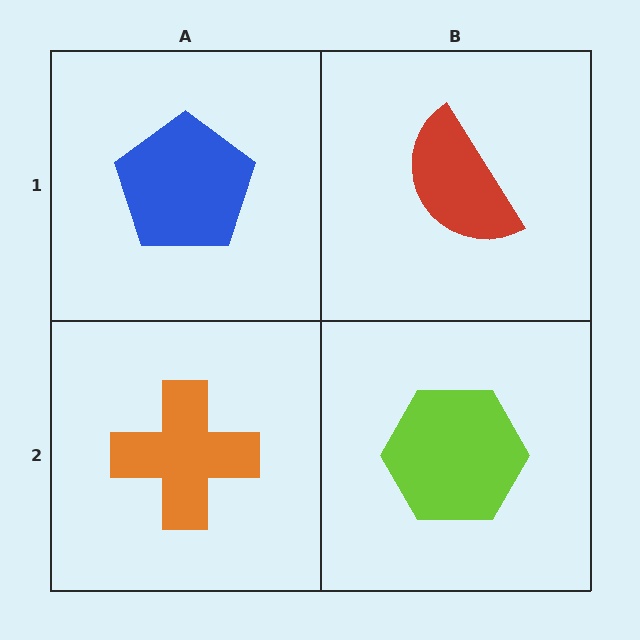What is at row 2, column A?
An orange cross.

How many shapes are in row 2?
2 shapes.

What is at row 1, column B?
A red semicircle.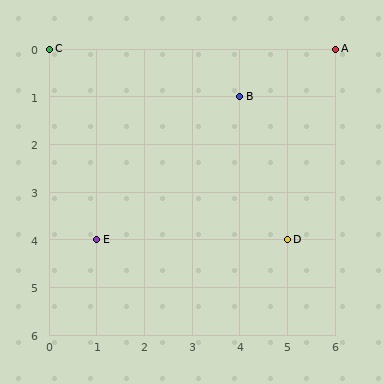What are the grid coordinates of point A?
Point A is at grid coordinates (6, 0).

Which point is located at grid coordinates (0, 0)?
Point C is at (0, 0).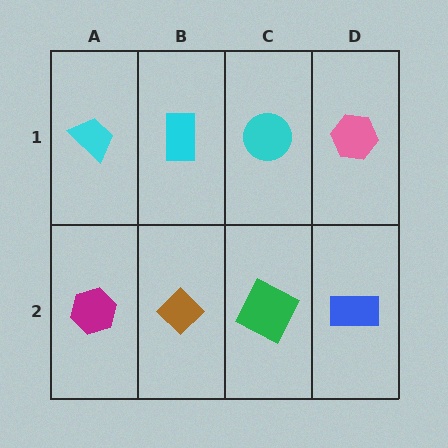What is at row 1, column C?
A cyan circle.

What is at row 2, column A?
A magenta hexagon.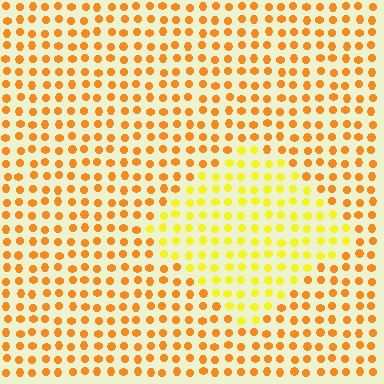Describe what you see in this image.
The image is filled with small orange elements in a uniform arrangement. A diamond-shaped region is visible where the elements are tinted to a slightly different hue, forming a subtle color boundary.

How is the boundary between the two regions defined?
The boundary is defined purely by a slight shift in hue (about 31 degrees). Spacing, size, and orientation are identical on both sides.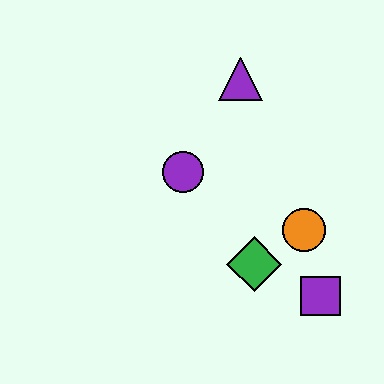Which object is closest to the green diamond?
The orange circle is closest to the green diamond.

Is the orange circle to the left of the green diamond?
No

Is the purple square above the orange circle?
No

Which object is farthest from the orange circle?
The purple triangle is farthest from the orange circle.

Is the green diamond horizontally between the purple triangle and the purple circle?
No